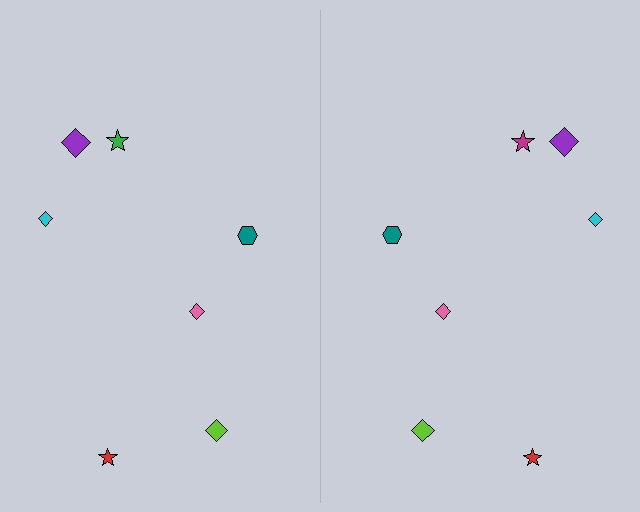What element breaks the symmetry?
The magenta star on the right side breaks the symmetry — its mirror counterpart is green.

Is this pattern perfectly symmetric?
No, the pattern is not perfectly symmetric. The magenta star on the right side breaks the symmetry — its mirror counterpart is green.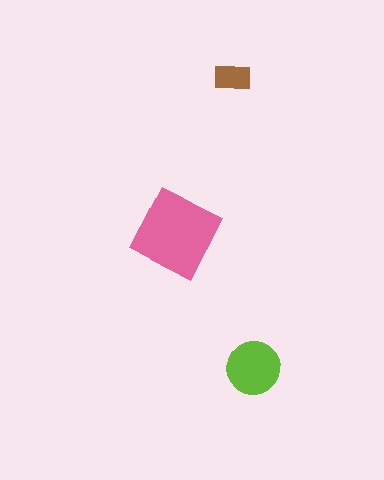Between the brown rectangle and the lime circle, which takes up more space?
The lime circle.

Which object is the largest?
The pink diamond.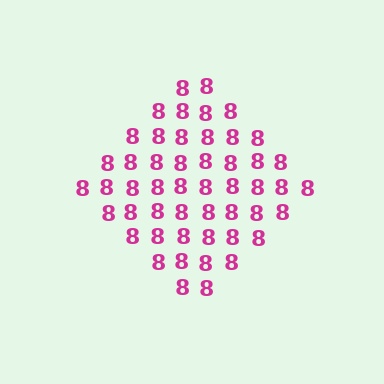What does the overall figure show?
The overall figure shows a diamond.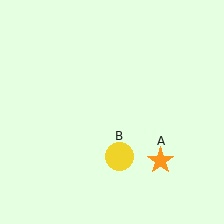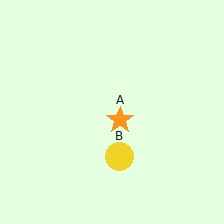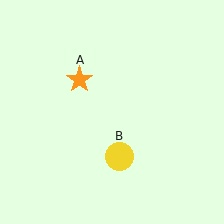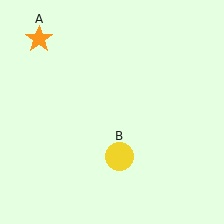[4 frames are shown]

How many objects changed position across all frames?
1 object changed position: orange star (object A).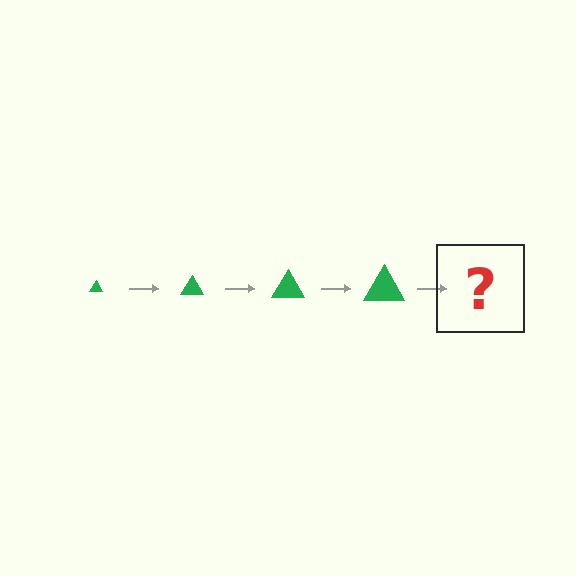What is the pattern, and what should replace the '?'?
The pattern is that the triangle gets progressively larger each step. The '?' should be a green triangle, larger than the previous one.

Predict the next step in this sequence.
The next step is a green triangle, larger than the previous one.